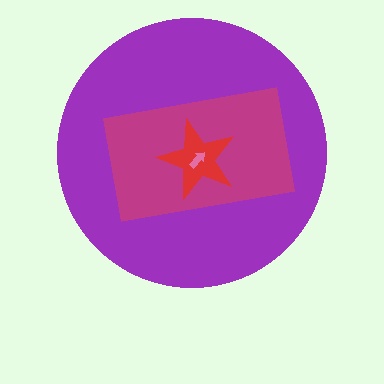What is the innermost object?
The pink arrow.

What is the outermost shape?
The purple circle.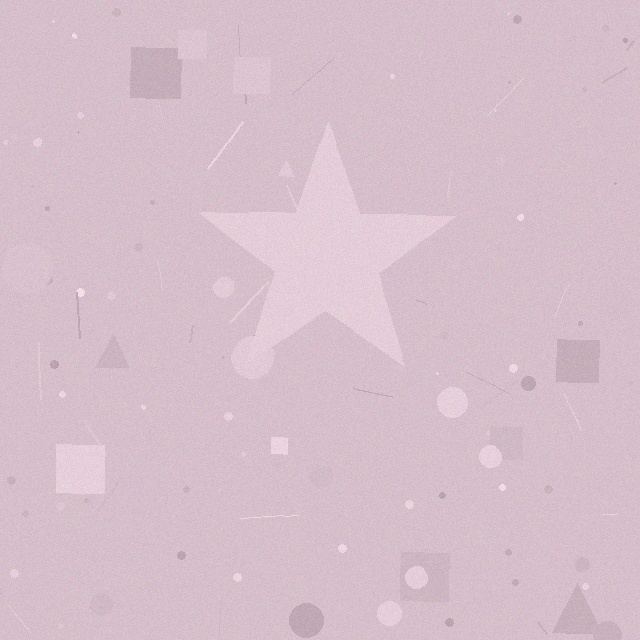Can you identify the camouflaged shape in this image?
The camouflaged shape is a star.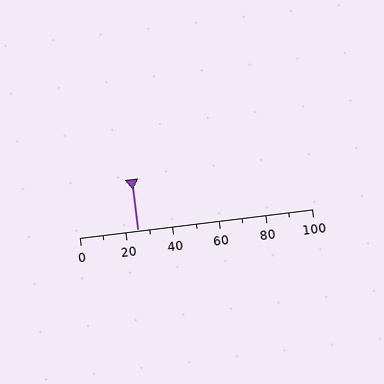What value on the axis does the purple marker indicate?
The marker indicates approximately 25.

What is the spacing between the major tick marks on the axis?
The major ticks are spaced 20 apart.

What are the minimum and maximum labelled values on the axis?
The axis runs from 0 to 100.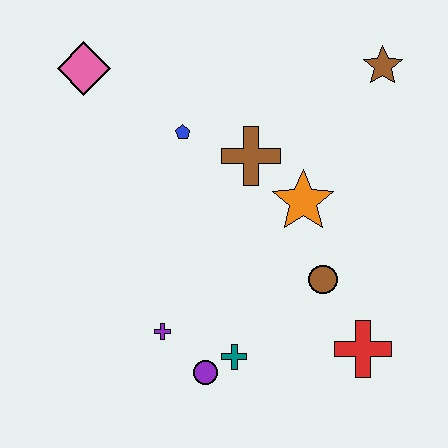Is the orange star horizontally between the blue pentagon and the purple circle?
No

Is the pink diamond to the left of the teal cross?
Yes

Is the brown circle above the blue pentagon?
No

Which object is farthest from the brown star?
The purple circle is farthest from the brown star.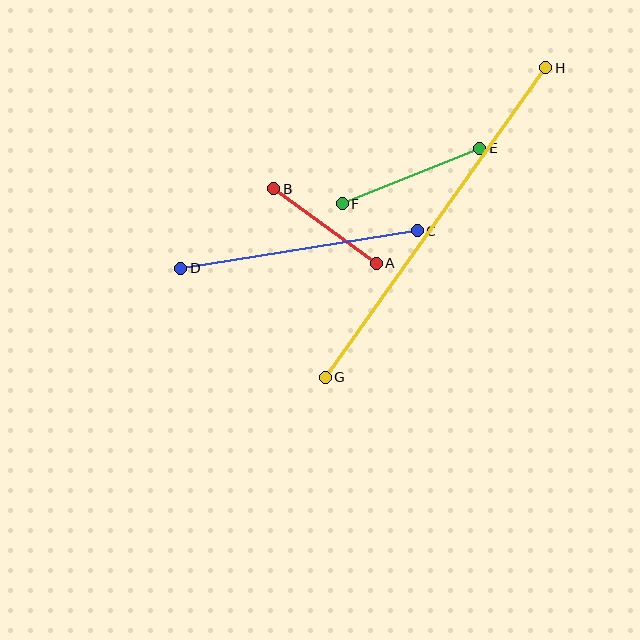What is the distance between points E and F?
The distance is approximately 148 pixels.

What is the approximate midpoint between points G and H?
The midpoint is at approximately (435, 222) pixels.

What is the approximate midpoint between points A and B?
The midpoint is at approximately (325, 226) pixels.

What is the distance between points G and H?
The distance is approximately 380 pixels.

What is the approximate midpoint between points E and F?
The midpoint is at approximately (411, 176) pixels.